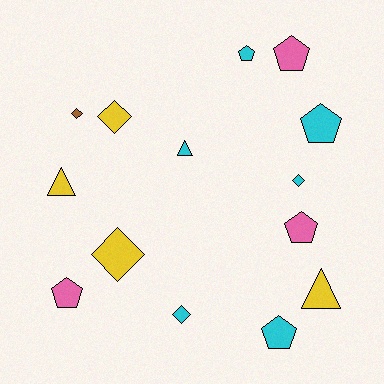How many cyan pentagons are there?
There are 3 cyan pentagons.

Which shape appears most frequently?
Pentagon, with 6 objects.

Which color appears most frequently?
Cyan, with 6 objects.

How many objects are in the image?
There are 14 objects.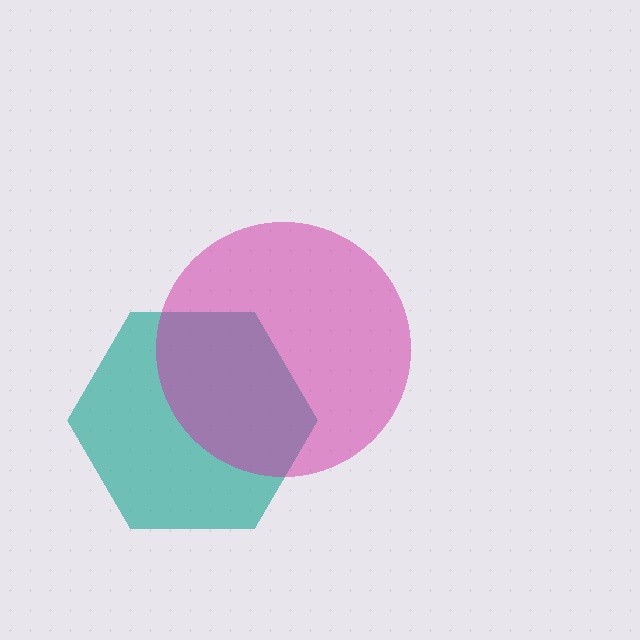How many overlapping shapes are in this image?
There are 2 overlapping shapes in the image.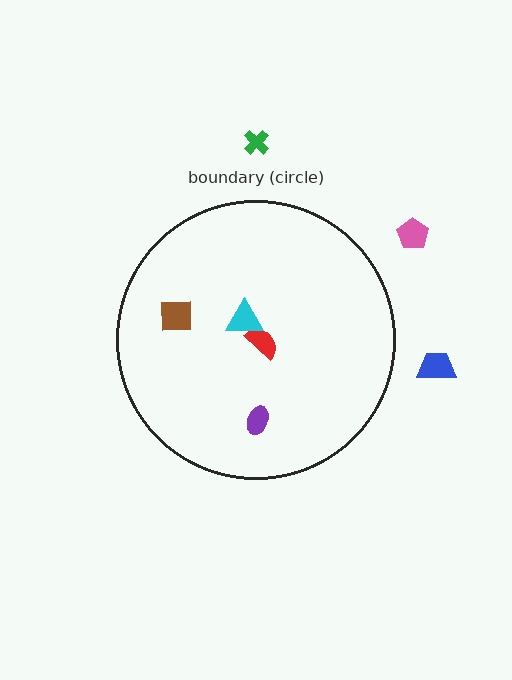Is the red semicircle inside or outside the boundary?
Inside.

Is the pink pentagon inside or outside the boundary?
Outside.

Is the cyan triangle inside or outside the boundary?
Inside.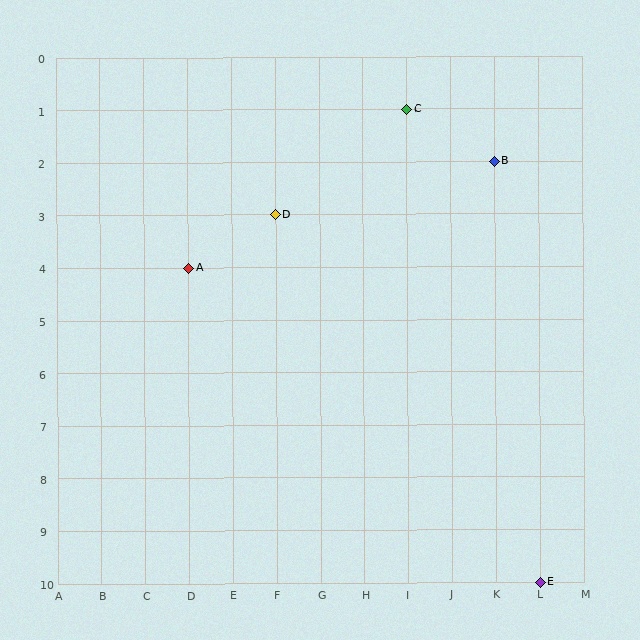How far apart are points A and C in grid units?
Points A and C are 5 columns and 3 rows apart (about 5.8 grid units diagonally).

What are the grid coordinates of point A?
Point A is at grid coordinates (D, 4).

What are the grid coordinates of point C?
Point C is at grid coordinates (I, 1).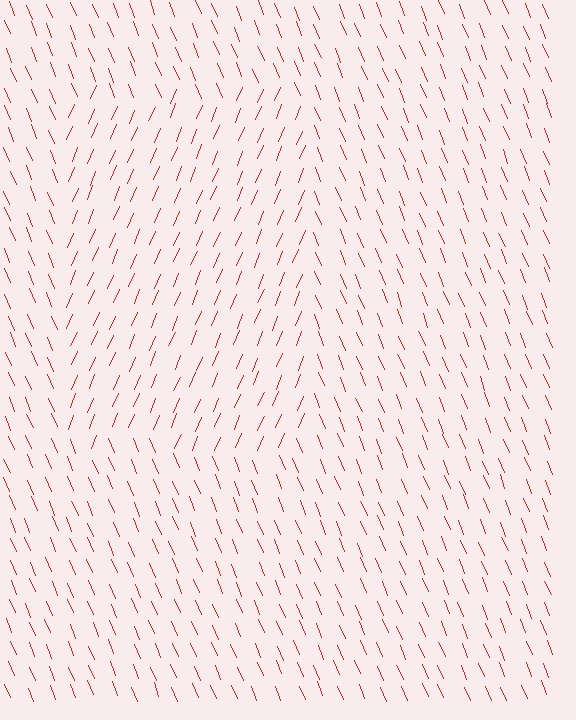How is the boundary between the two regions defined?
The boundary is defined purely by a change in line orientation (approximately 45 degrees difference). All lines are the same color and thickness.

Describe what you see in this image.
The image is filled with small red line segments. A rectangle region in the image has lines oriented differently from the surrounding lines, creating a visible texture boundary.